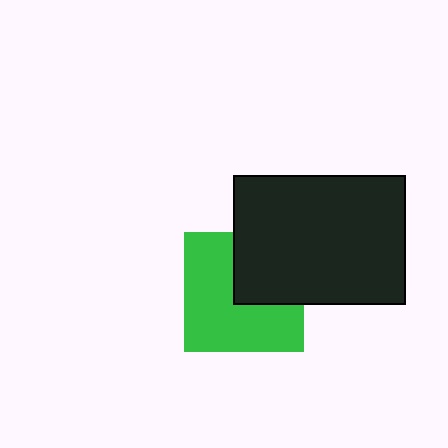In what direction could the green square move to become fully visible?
The green square could move toward the lower-left. That would shift it out from behind the black rectangle entirely.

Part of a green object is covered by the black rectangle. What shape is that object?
It is a square.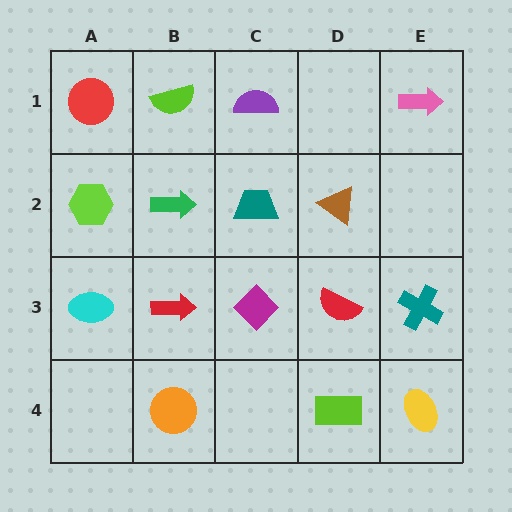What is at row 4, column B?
An orange circle.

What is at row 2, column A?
A lime hexagon.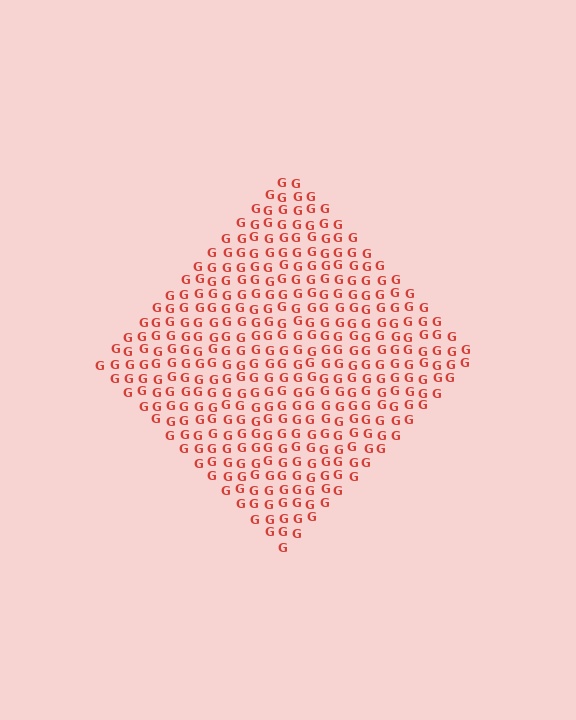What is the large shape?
The large shape is a diamond.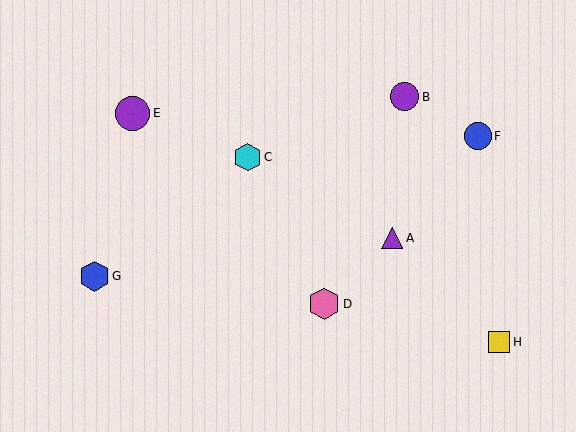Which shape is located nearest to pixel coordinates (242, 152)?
The cyan hexagon (labeled C) at (247, 157) is nearest to that location.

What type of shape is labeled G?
Shape G is a blue hexagon.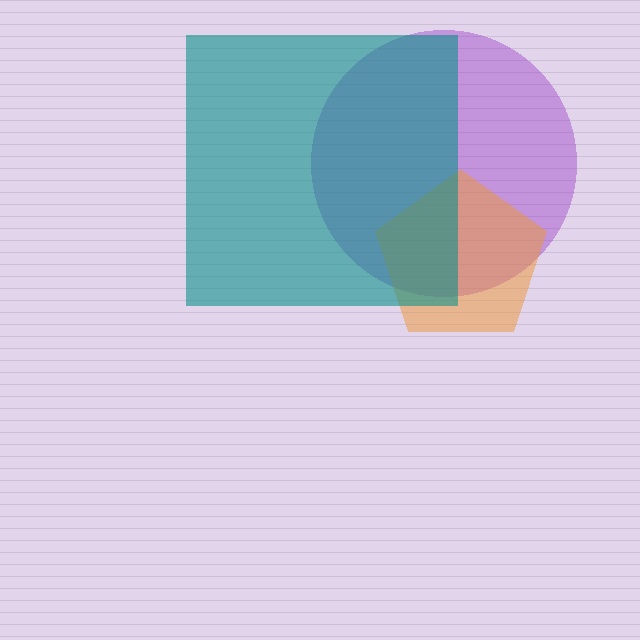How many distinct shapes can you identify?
There are 3 distinct shapes: a purple circle, an orange pentagon, a teal square.